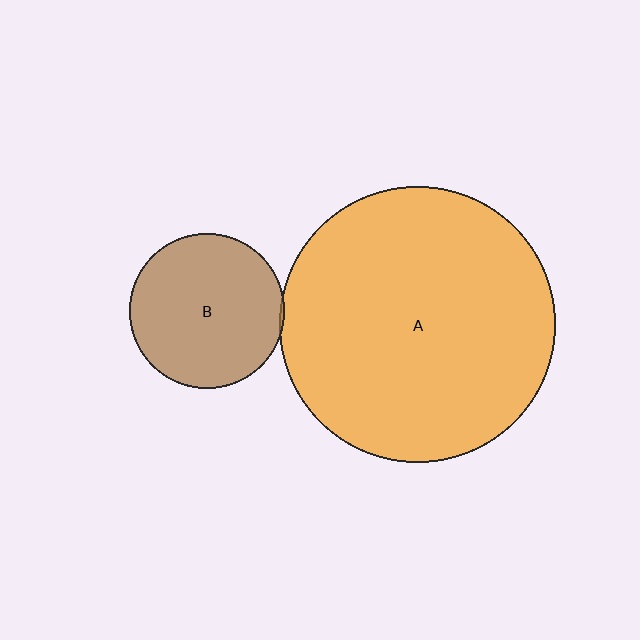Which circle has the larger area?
Circle A (orange).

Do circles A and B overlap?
Yes.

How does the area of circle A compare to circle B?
Approximately 3.2 times.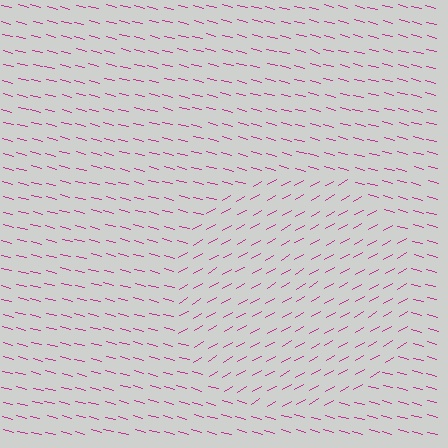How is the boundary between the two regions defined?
The boundary is defined purely by a change in line orientation (approximately 45 degrees difference). All lines are the same color and thickness.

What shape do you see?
I see a circle.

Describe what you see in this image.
The image is filled with small magenta line segments. A circle region in the image has lines oriented differently from the surrounding lines, creating a visible texture boundary.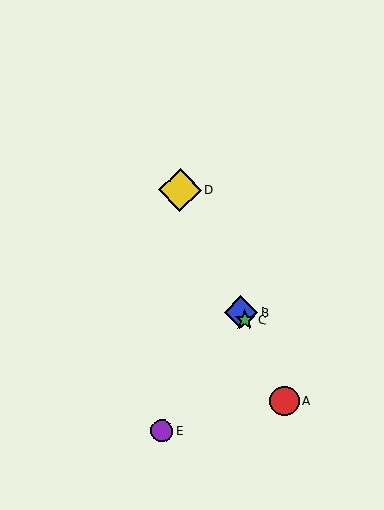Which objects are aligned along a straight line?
Objects A, B, C, D are aligned along a straight line.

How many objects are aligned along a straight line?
4 objects (A, B, C, D) are aligned along a straight line.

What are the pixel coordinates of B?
Object B is at (241, 312).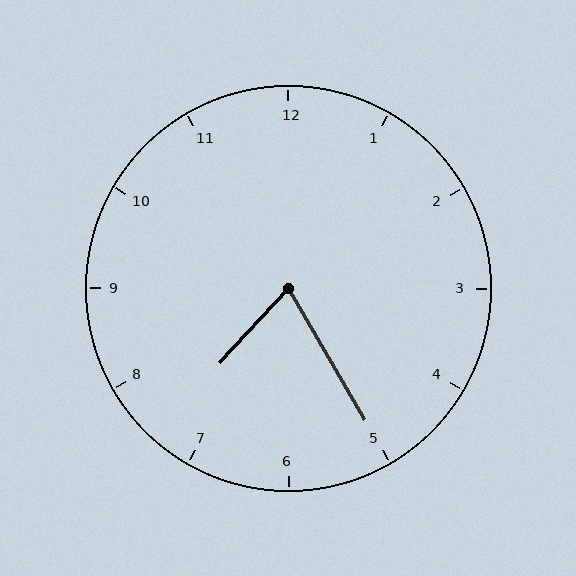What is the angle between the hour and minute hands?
Approximately 72 degrees.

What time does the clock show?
7:25.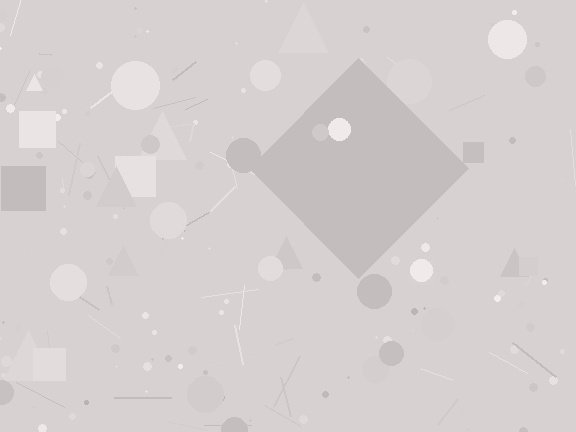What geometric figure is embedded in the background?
A diamond is embedded in the background.